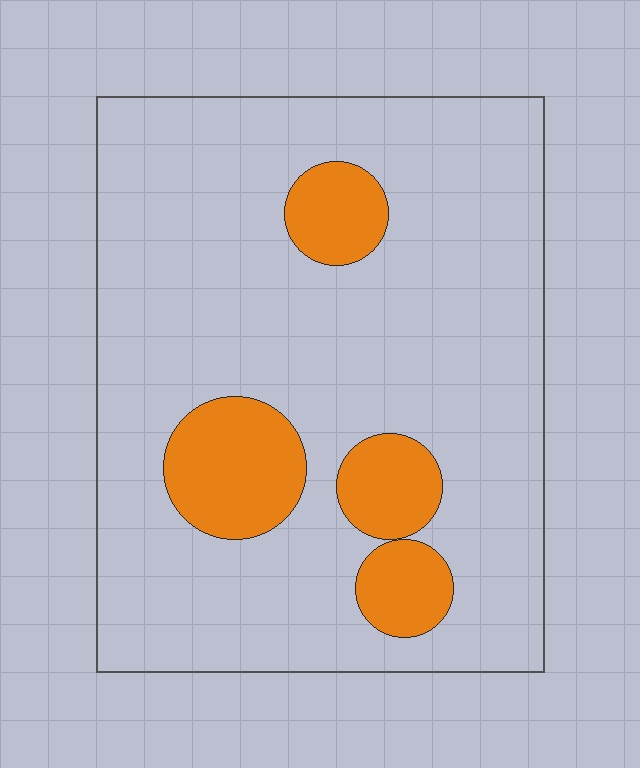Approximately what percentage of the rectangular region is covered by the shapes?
Approximately 15%.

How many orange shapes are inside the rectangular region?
4.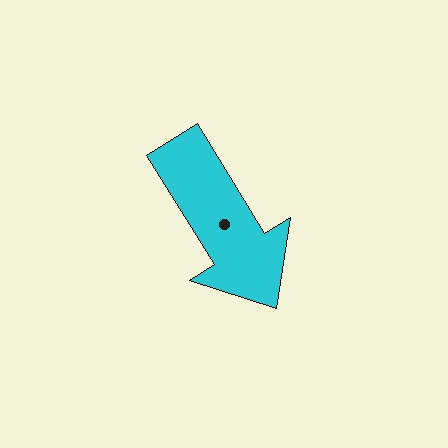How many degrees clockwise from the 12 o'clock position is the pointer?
Approximately 148 degrees.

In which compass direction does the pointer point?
Southeast.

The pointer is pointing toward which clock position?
Roughly 5 o'clock.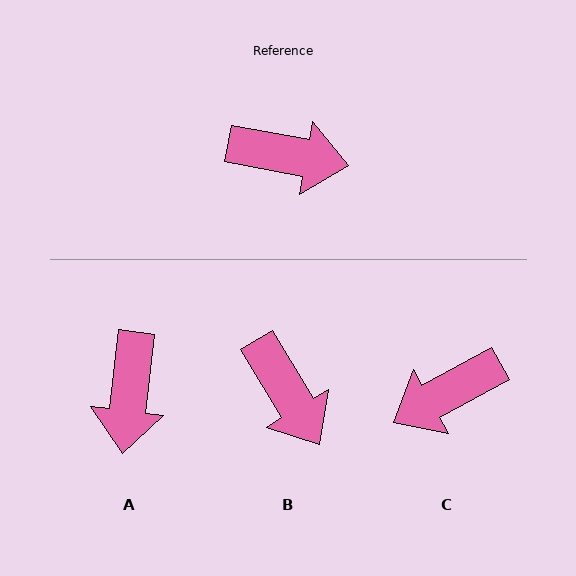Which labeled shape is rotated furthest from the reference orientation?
C, about 141 degrees away.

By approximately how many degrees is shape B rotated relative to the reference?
Approximately 49 degrees clockwise.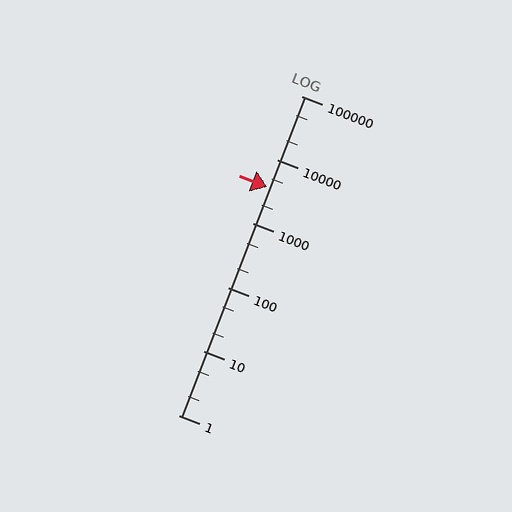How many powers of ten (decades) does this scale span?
The scale spans 5 decades, from 1 to 100000.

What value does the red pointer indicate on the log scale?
The pointer indicates approximately 3800.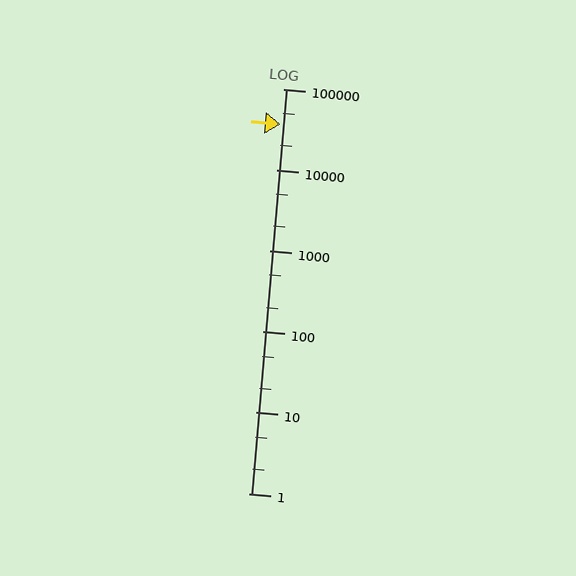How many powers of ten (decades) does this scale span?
The scale spans 5 decades, from 1 to 100000.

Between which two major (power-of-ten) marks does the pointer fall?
The pointer is between 10000 and 100000.